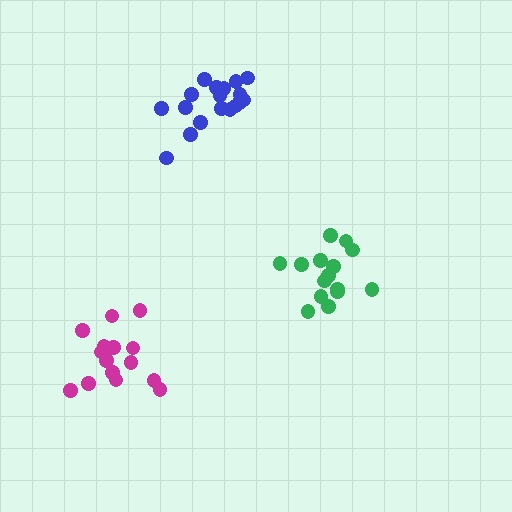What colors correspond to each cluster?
The clusters are colored: blue, magenta, green.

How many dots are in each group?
Group 1: 18 dots, Group 2: 15 dots, Group 3: 15 dots (48 total).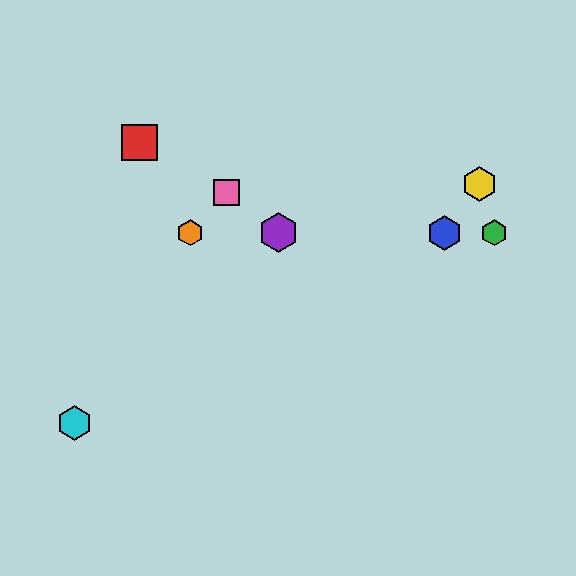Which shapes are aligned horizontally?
The blue hexagon, the green hexagon, the purple hexagon, the orange hexagon are aligned horizontally.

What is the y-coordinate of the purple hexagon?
The purple hexagon is at y≈233.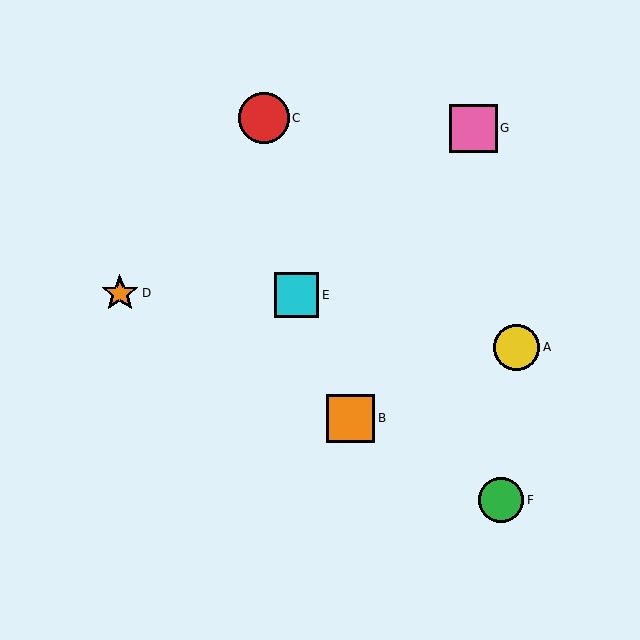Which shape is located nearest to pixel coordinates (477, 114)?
The pink square (labeled G) at (473, 128) is nearest to that location.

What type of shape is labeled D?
Shape D is an orange star.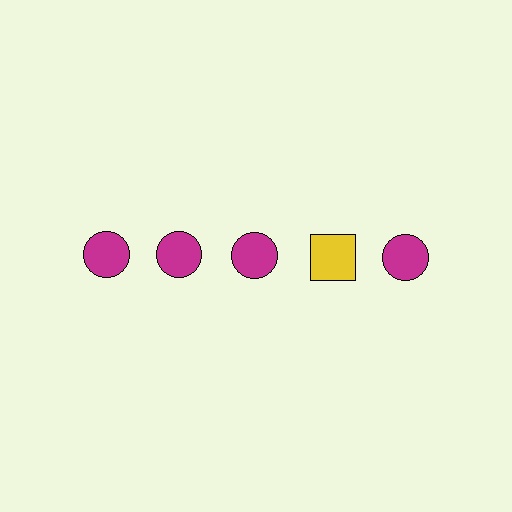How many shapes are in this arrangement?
There are 5 shapes arranged in a grid pattern.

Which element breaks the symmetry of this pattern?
The yellow square in the top row, second from right column breaks the symmetry. All other shapes are magenta circles.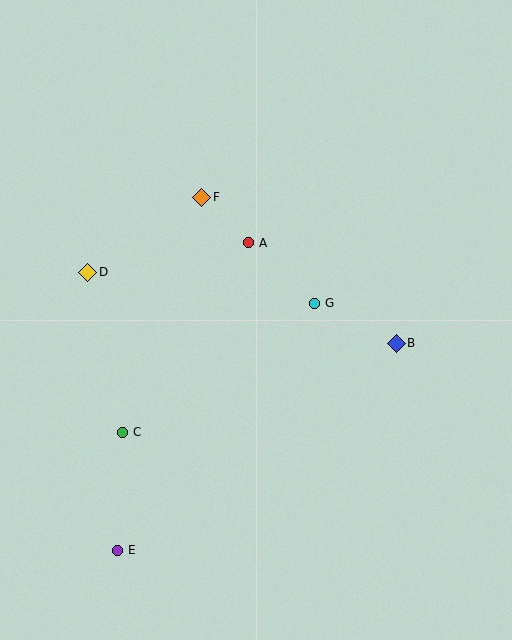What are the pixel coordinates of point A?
Point A is at (248, 243).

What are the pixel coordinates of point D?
Point D is at (88, 272).